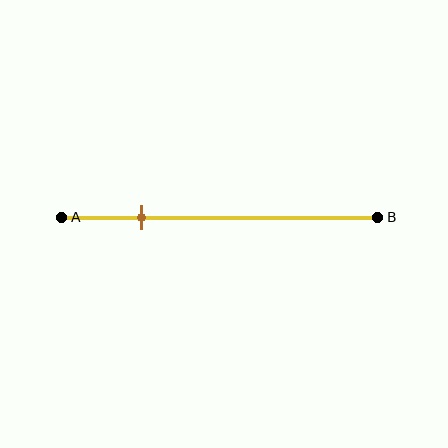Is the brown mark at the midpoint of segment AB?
No, the mark is at about 25% from A, not at the 50% midpoint.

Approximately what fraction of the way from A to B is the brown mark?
The brown mark is approximately 25% of the way from A to B.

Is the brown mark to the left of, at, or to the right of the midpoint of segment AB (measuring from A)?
The brown mark is to the left of the midpoint of segment AB.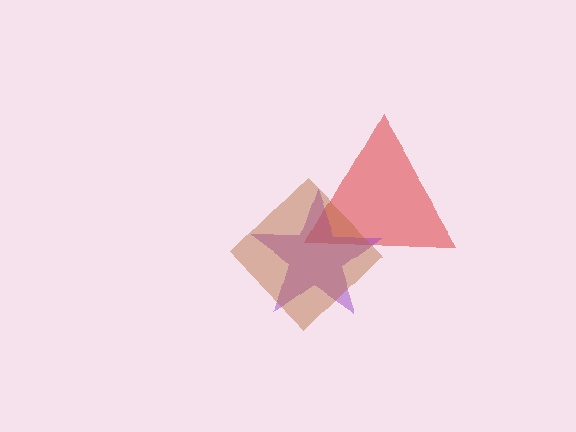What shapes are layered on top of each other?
The layered shapes are: a red triangle, a purple star, a brown diamond.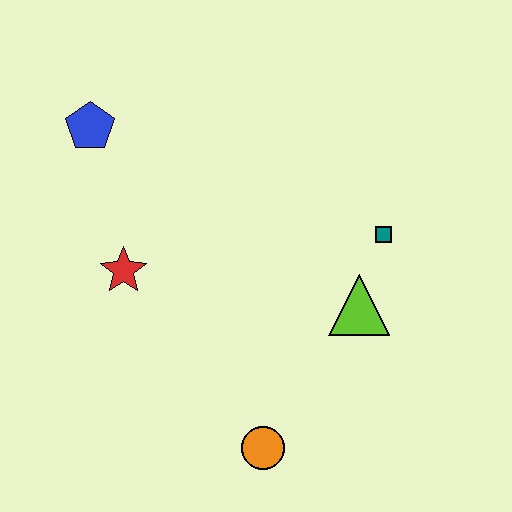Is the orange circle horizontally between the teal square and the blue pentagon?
Yes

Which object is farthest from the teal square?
The blue pentagon is farthest from the teal square.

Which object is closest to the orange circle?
The lime triangle is closest to the orange circle.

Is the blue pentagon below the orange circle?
No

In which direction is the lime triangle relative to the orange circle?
The lime triangle is above the orange circle.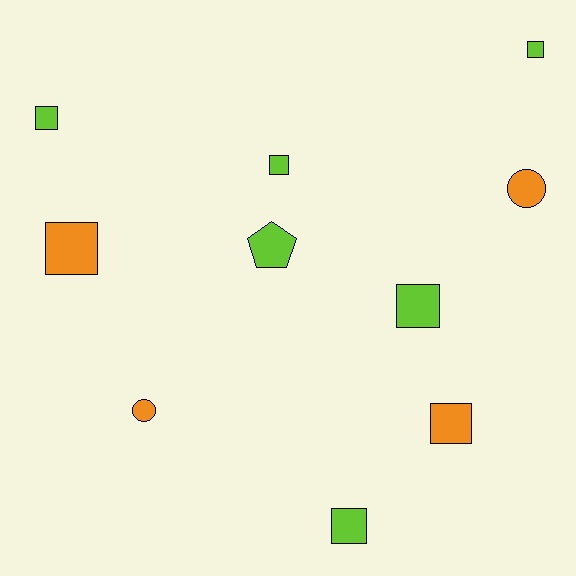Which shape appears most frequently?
Square, with 7 objects.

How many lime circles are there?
There are no lime circles.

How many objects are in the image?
There are 10 objects.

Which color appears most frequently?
Lime, with 6 objects.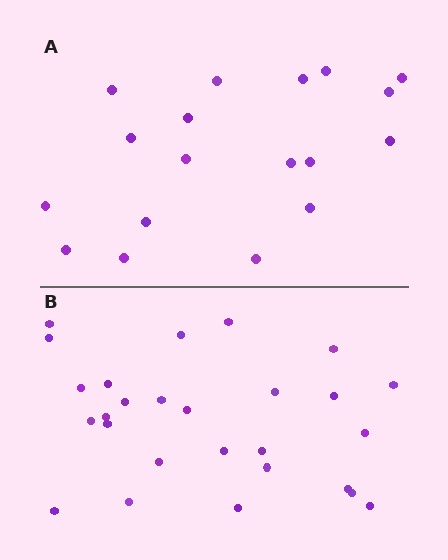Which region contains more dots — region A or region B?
Region B (the bottom region) has more dots.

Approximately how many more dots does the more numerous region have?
Region B has roughly 8 or so more dots than region A.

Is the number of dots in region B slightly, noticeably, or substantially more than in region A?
Region B has substantially more. The ratio is roughly 1.5 to 1.